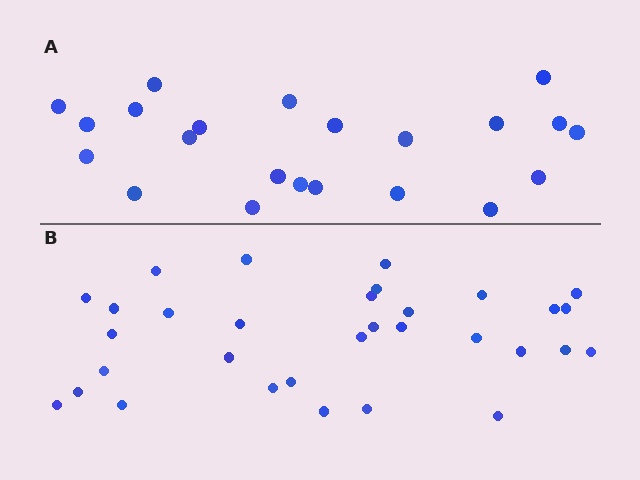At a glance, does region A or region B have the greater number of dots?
Region B (the bottom region) has more dots.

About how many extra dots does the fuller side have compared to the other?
Region B has roughly 10 or so more dots than region A.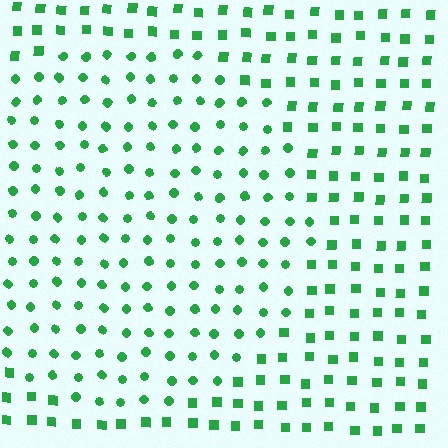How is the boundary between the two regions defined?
The boundary is defined by a change in element shape: circles inside vs. squares outside. All elements share the same color and spacing.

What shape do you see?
I see a circle.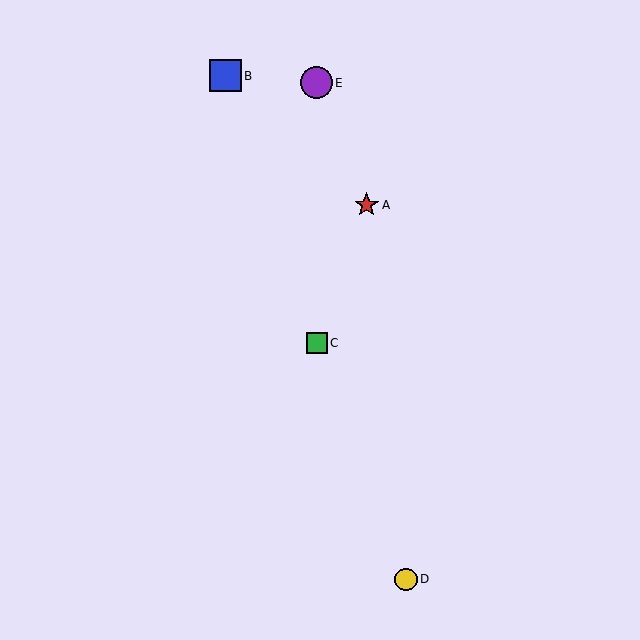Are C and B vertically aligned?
No, C is at x≈317 and B is at x≈225.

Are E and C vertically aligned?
Yes, both are at x≈317.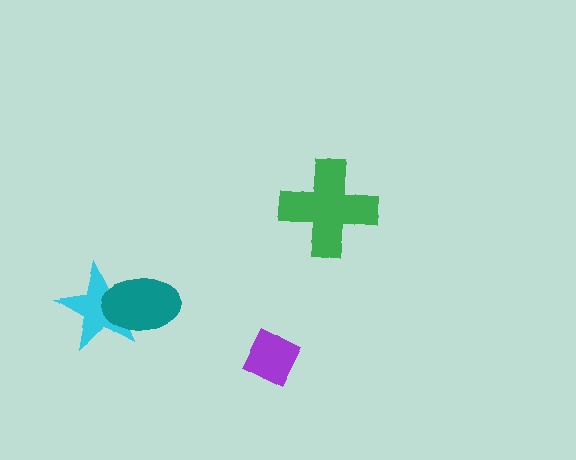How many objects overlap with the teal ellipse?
1 object overlaps with the teal ellipse.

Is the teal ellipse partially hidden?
No, no other shape covers it.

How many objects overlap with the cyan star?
1 object overlaps with the cyan star.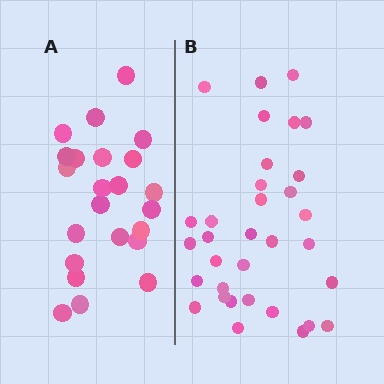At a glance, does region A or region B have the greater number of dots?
Region B (the right region) has more dots.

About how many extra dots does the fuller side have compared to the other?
Region B has roughly 10 or so more dots than region A.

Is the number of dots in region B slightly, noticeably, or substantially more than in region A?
Region B has noticeably more, but not dramatically so. The ratio is roughly 1.4 to 1.